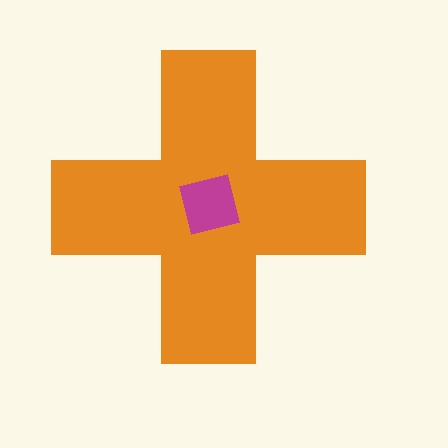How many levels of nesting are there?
2.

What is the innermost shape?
The magenta square.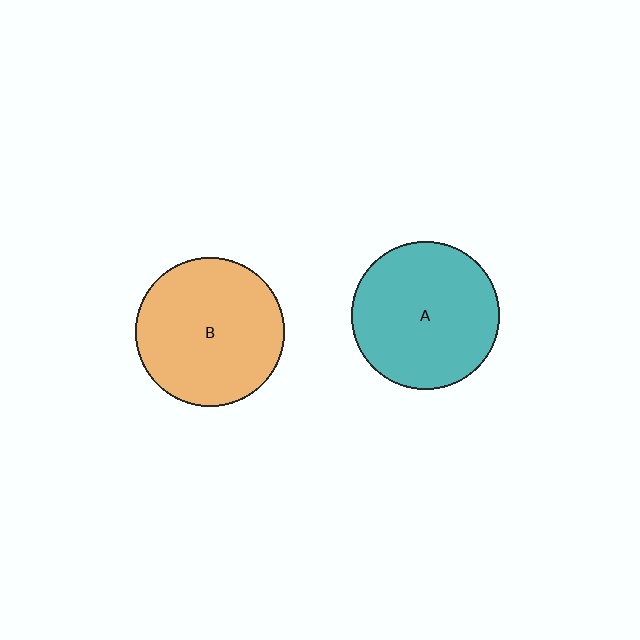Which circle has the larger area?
Circle B (orange).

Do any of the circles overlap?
No, none of the circles overlap.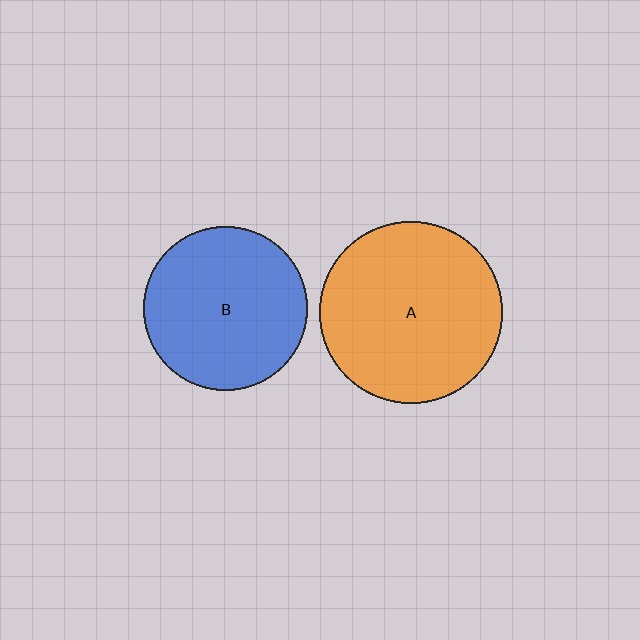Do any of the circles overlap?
No, none of the circles overlap.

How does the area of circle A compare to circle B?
Approximately 1.2 times.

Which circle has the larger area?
Circle A (orange).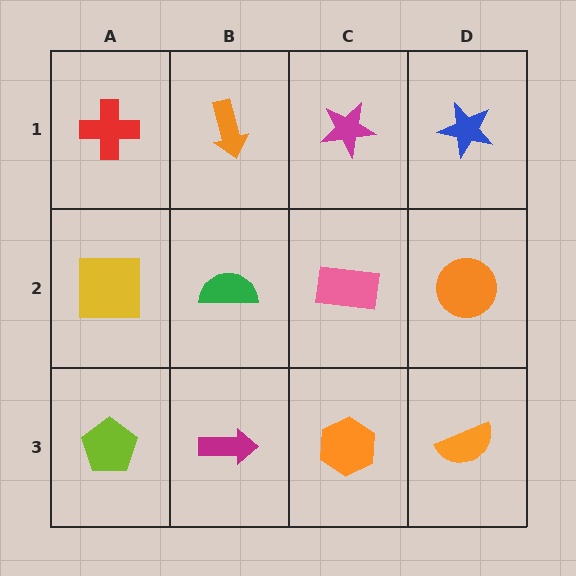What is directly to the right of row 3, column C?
An orange semicircle.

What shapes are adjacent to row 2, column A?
A red cross (row 1, column A), a lime pentagon (row 3, column A), a green semicircle (row 2, column B).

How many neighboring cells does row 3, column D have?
2.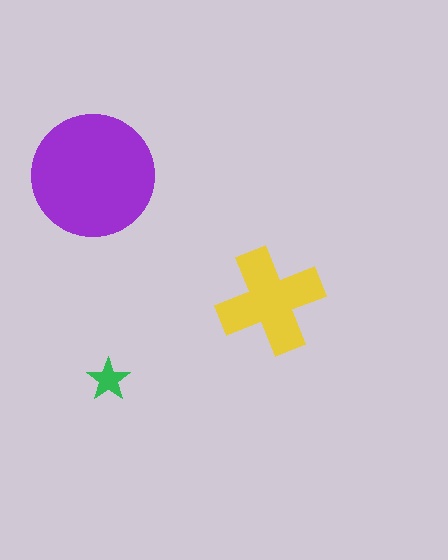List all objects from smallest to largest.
The green star, the yellow cross, the purple circle.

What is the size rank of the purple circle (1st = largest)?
1st.